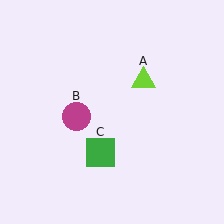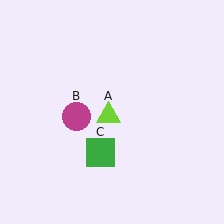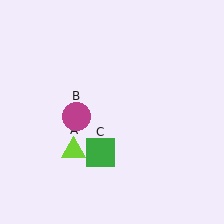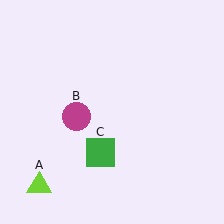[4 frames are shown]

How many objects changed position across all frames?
1 object changed position: lime triangle (object A).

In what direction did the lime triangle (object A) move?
The lime triangle (object A) moved down and to the left.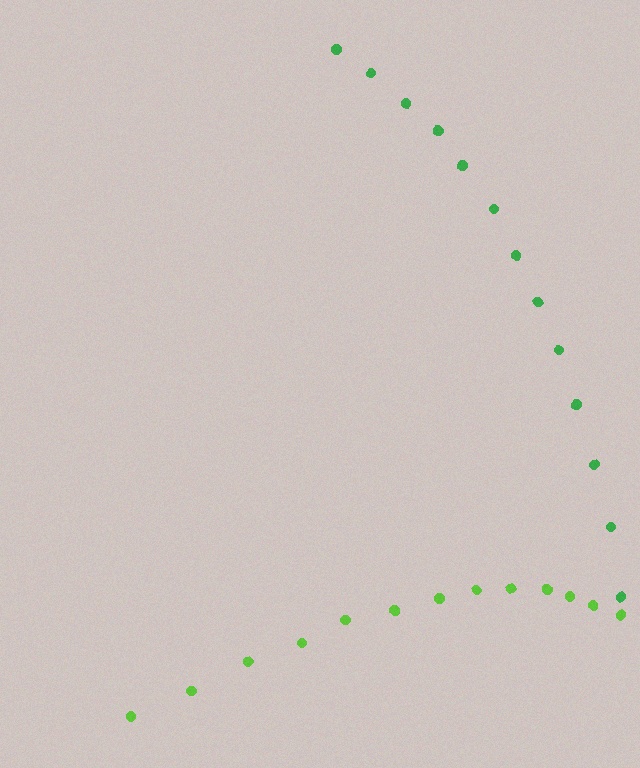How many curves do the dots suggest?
There are 2 distinct paths.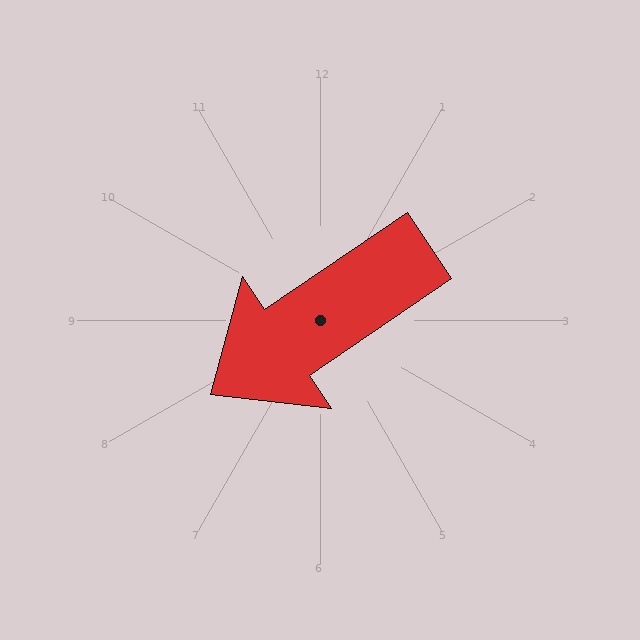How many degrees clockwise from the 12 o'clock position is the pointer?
Approximately 236 degrees.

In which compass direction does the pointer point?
Southwest.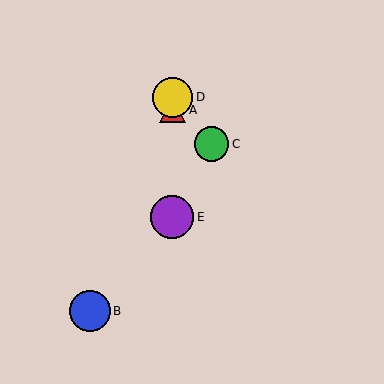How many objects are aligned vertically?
3 objects (A, D, E) are aligned vertically.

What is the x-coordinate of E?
Object E is at x≈172.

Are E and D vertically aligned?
Yes, both are at x≈172.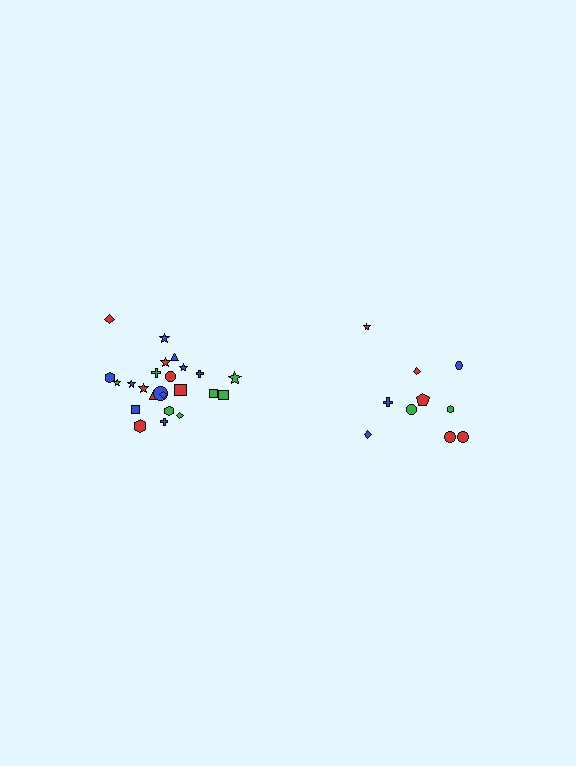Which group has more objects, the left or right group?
The left group.